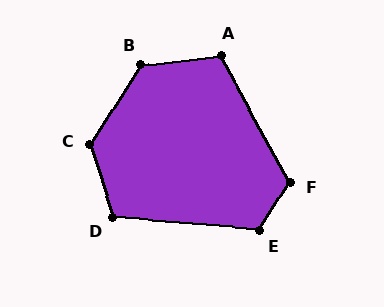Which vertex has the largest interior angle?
C, at approximately 131 degrees.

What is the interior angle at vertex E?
Approximately 118 degrees (obtuse).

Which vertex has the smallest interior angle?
A, at approximately 112 degrees.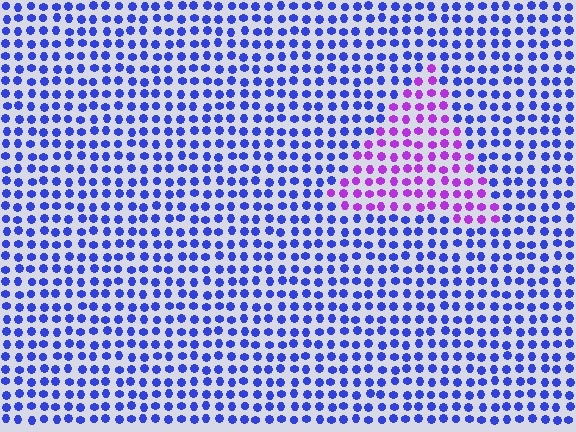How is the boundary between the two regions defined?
The boundary is defined purely by a slight shift in hue (about 53 degrees). Spacing, size, and orientation are identical on both sides.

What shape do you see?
I see a triangle.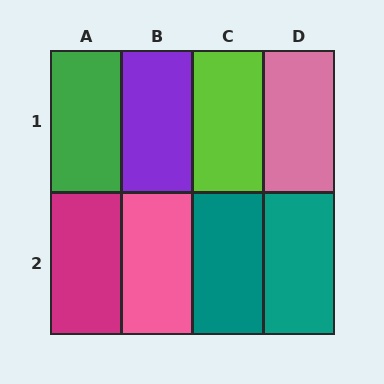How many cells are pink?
2 cells are pink.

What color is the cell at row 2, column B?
Pink.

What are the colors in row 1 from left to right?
Green, purple, lime, pink.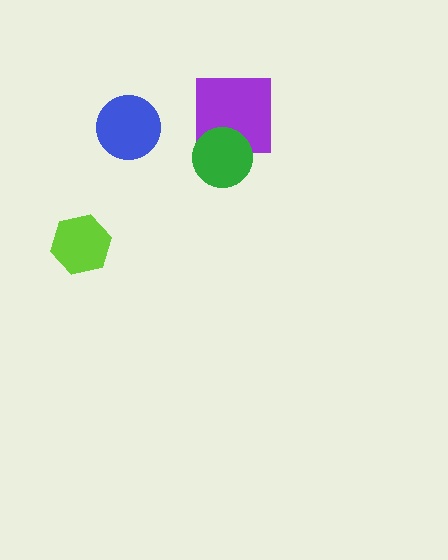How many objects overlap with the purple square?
1 object overlaps with the purple square.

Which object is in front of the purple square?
The green circle is in front of the purple square.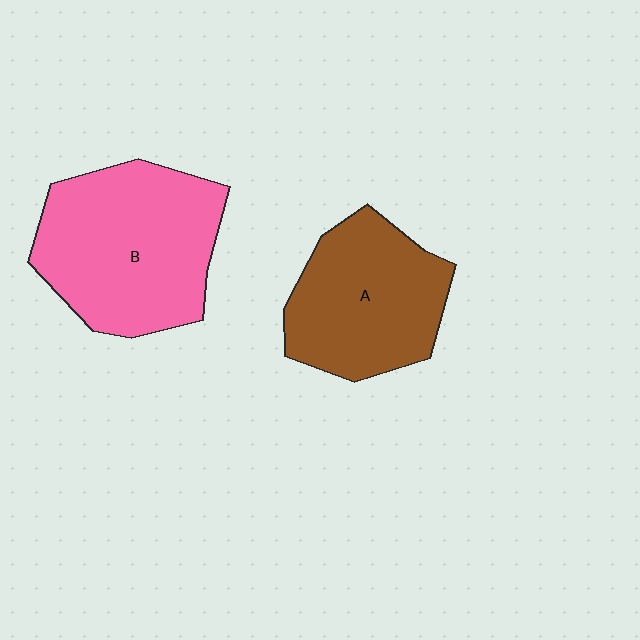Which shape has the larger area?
Shape B (pink).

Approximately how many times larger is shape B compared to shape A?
Approximately 1.3 times.